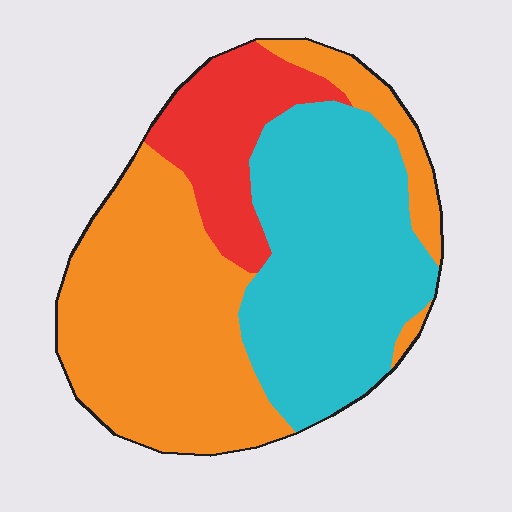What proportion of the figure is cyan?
Cyan covers about 40% of the figure.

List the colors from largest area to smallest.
From largest to smallest: orange, cyan, red.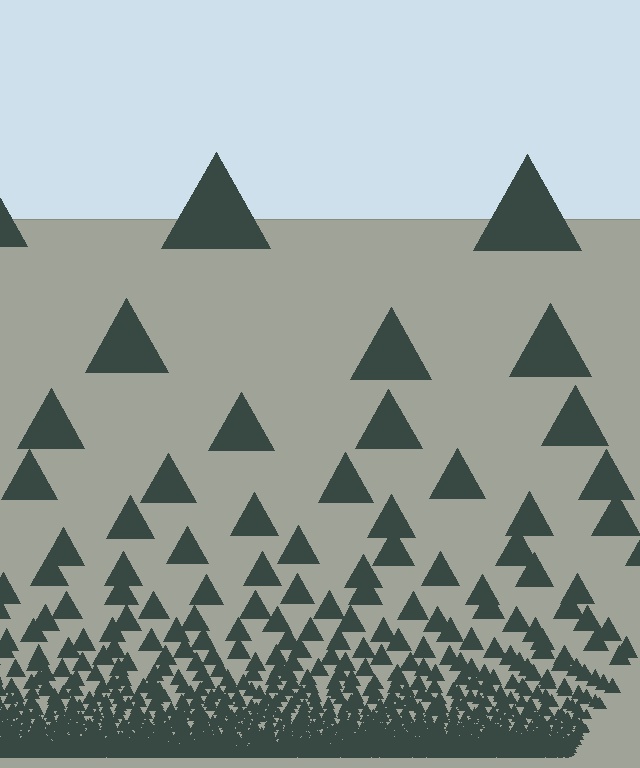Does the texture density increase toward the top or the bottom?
Density increases toward the bottom.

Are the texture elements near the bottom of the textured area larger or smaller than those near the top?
Smaller. The gradient is inverted — elements near the bottom are smaller and denser.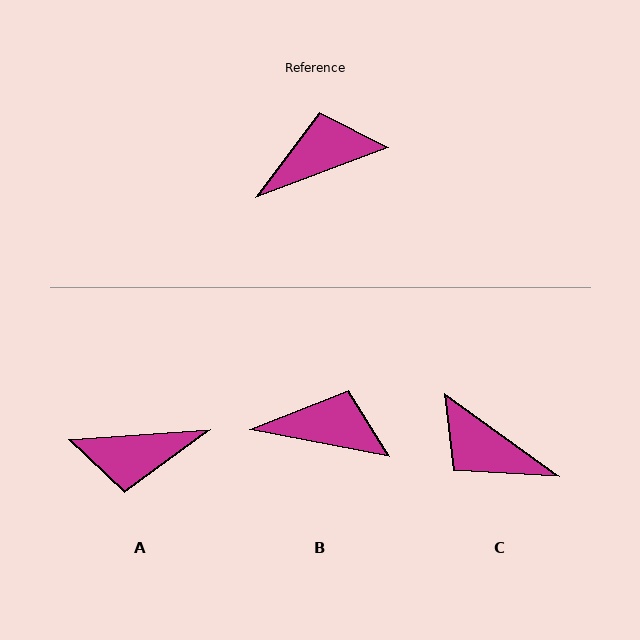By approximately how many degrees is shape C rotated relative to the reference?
Approximately 123 degrees counter-clockwise.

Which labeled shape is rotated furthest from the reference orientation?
A, about 163 degrees away.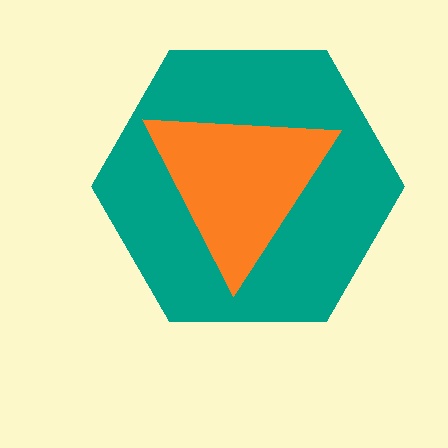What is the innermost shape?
The orange triangle.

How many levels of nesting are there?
2.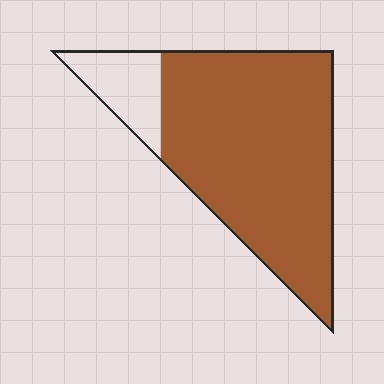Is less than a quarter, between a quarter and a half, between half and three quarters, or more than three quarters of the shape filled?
More than three quarters.